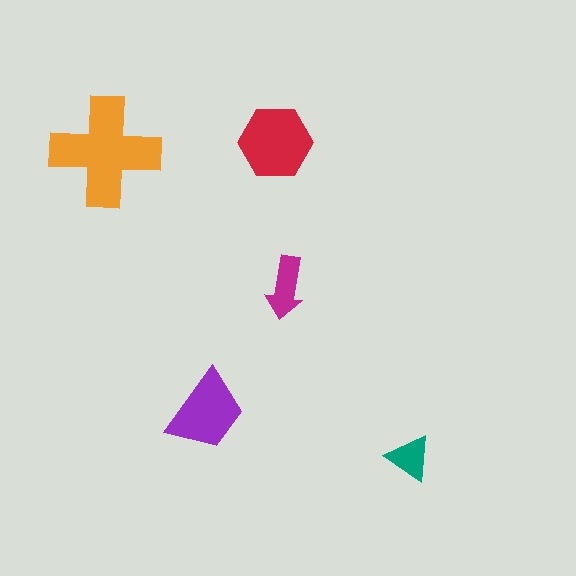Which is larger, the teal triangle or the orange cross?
The orange cross.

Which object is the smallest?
The teal triangle.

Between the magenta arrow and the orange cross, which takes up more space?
The orange cross.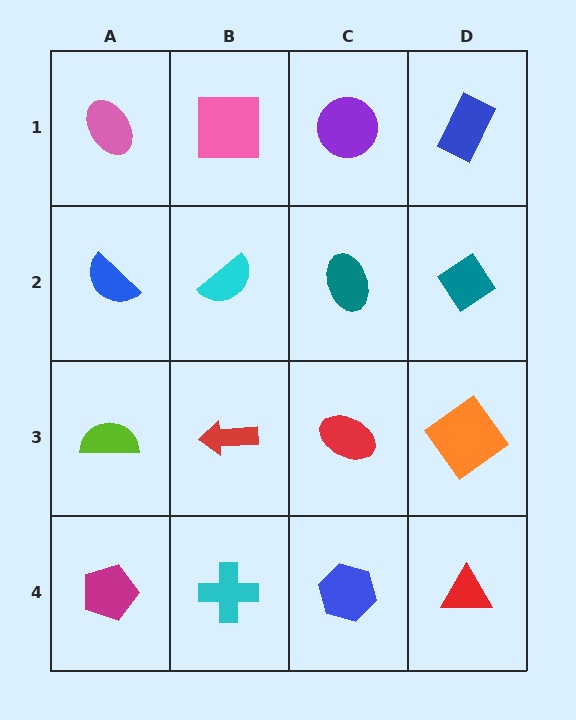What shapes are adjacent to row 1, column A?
A blue semicircle (row 2, column A), a pink square (row 1, column B).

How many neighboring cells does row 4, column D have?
2.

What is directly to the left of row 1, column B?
A pink ellipse.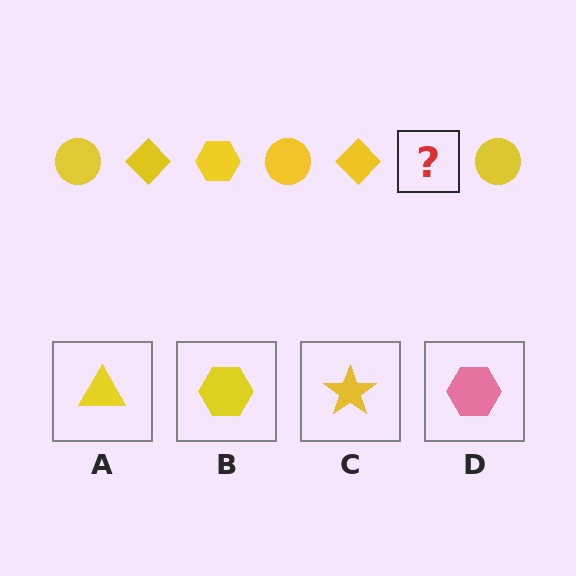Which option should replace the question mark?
Option B.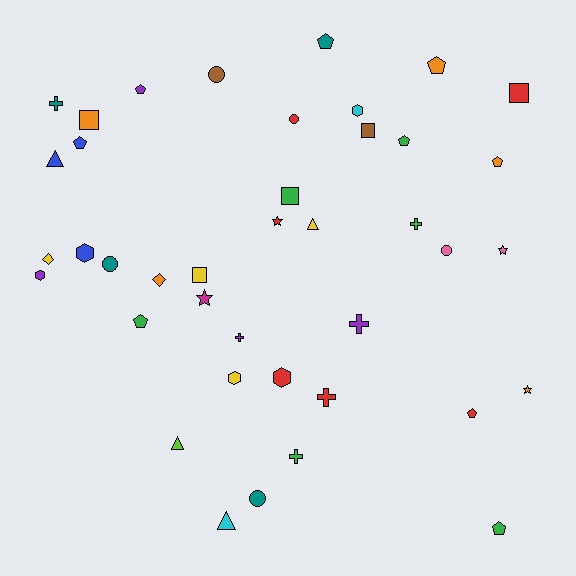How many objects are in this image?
There are 40 objects.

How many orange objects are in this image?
There are 5 orange objects.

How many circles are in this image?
There are 5 circles.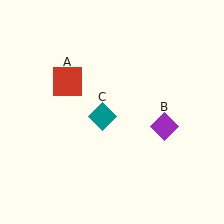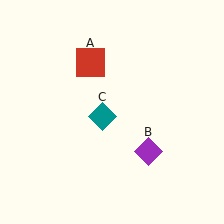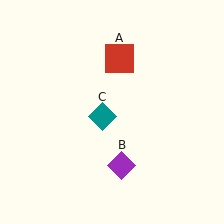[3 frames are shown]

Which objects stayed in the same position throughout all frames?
Teal diamond (object C) remained stationary.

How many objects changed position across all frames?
2 objects changed position: red square (object A), purple diamond (object B).